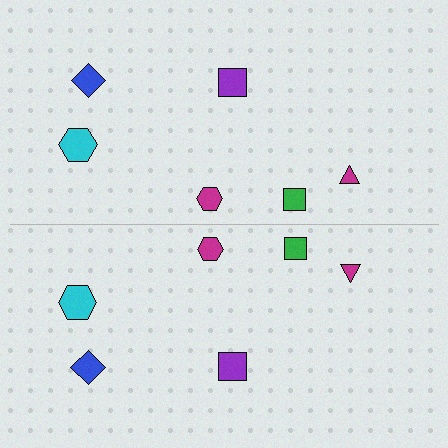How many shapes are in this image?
There are 12 shapes in this image.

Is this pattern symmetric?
Yes, this pattern has bilateral (reflection) symmetry.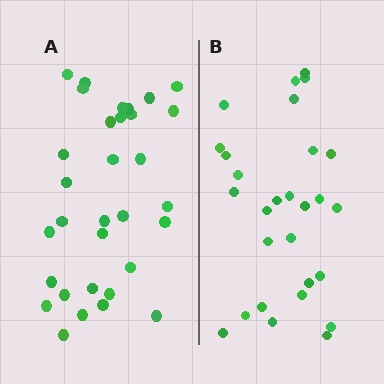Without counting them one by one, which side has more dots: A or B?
Region A (the left region) has more dots.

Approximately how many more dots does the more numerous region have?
Region A has about 4 more dots than region B.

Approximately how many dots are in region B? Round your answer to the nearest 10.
About 30 dots. (The exact count is 28, which rounds to 30.)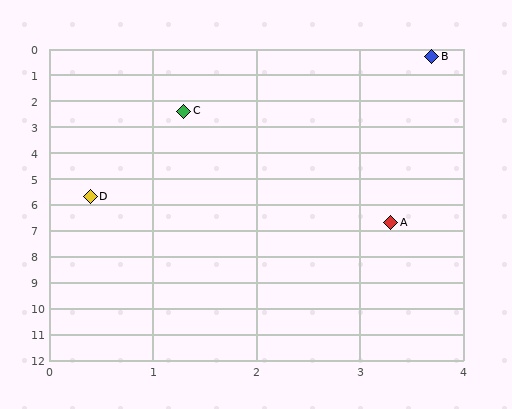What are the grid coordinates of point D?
Point D is at approximately (0.4, 5.7).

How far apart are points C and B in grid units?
Points C and B are about 3.2 grid units apart.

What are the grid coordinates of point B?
Point B is at approximately (3.7, 0.3).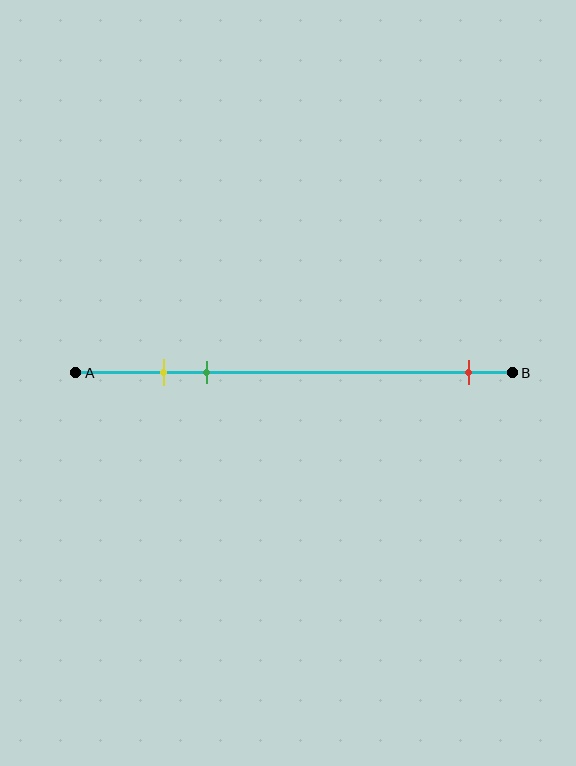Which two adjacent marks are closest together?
The yellow and green marks are the closest adjacent pair.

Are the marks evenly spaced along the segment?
No, the marks are not evenly spaced.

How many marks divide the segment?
There are 3 marks dividing the segment.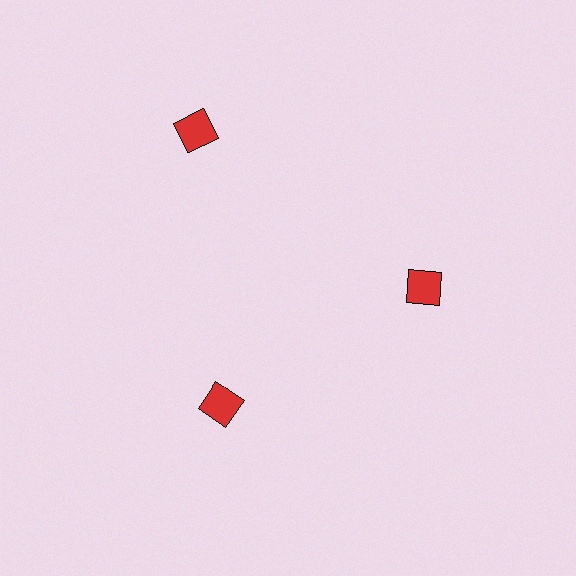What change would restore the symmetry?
The symmetry would be restored by moving it inward, back onto the ring so that all 3 squares sit at equal angles and equal distance from the center.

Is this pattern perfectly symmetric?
No. The 3 red squares are arranged in a ring, but one element near the 11 o'clock position is pushed outward from the center, breaking the 3-fold rotational symmetry.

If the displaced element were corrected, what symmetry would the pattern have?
It would have 3-fold rotational symmetry — the pattern would map onto itself every 120 degrees.